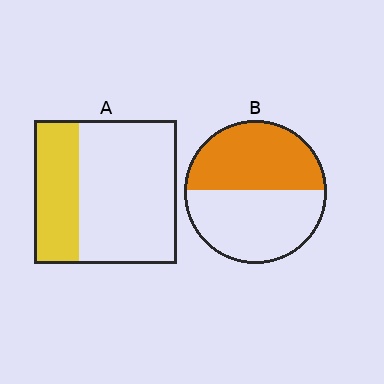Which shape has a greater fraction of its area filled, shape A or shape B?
Shape B.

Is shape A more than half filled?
No.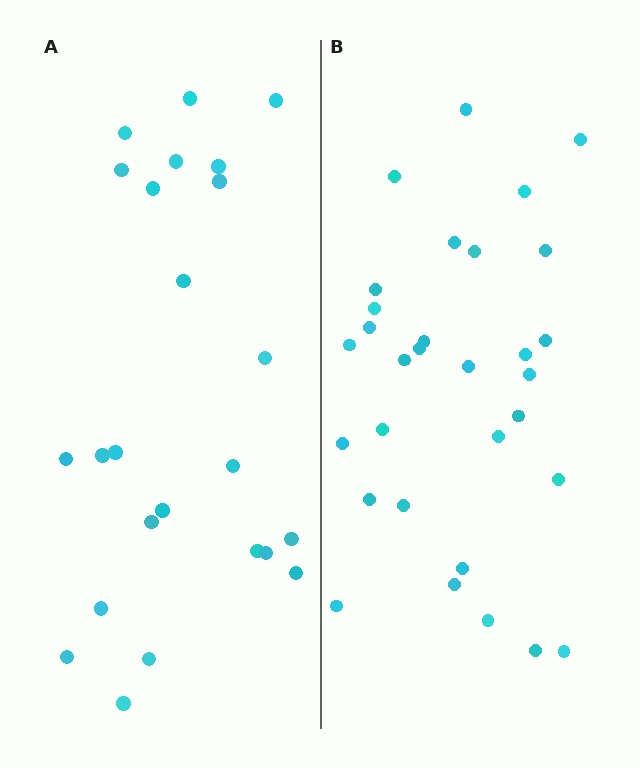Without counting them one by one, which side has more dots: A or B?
Region B (the right region) has more dots.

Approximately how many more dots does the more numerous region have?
Region B has roughly 8 or so more dots than region A.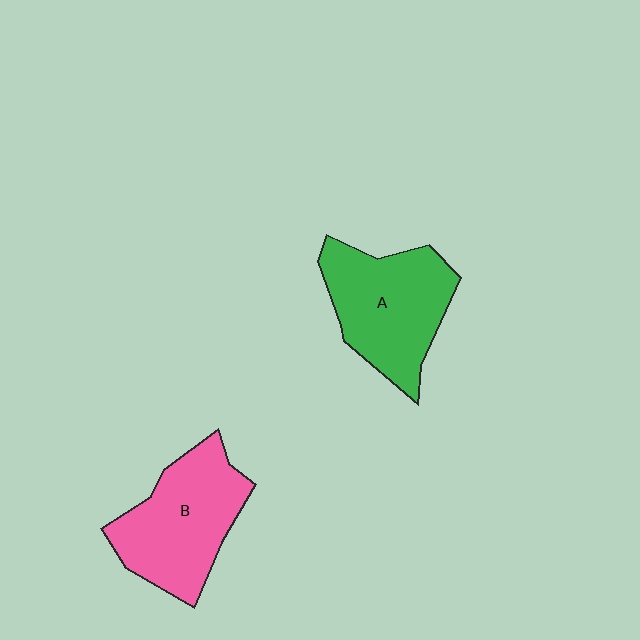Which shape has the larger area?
Shape B (pink).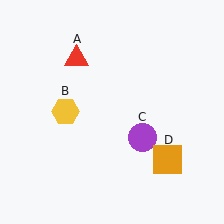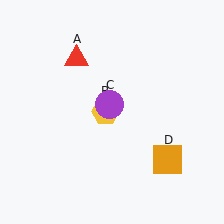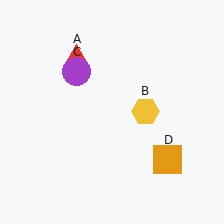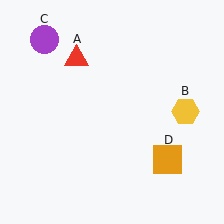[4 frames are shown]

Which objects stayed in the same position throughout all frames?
Red triangle (object A) and orange square (object D) remained stationary.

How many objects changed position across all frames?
2 objects changed position: yellow hexagon (object B), purple circle (object C).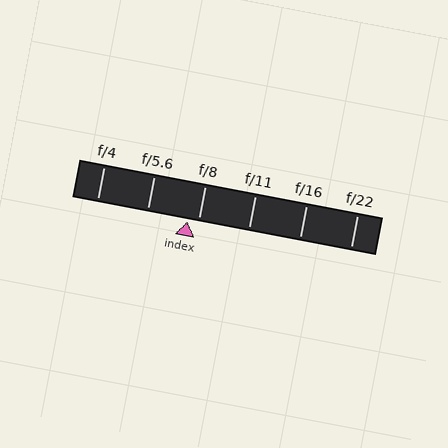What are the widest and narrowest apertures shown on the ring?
The widest aperture shown is f/4 and the narrowest is f/22.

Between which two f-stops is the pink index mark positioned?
The index mark is between f/5.6 and f/8.